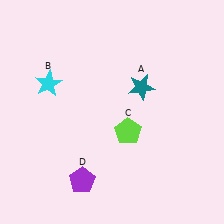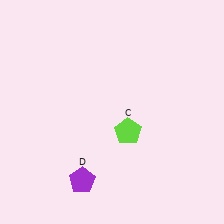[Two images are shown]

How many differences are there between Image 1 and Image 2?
There are 2 differences between the two images.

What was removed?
The teal star (A), the cyan star (B) were removed in Image 2.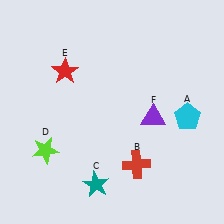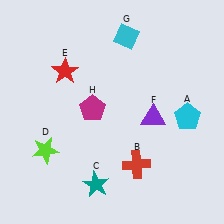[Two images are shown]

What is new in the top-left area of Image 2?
A magenta pentagon (H) was added in the top-left area of Image 2.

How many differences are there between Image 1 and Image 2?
There are 2 differences between the two images.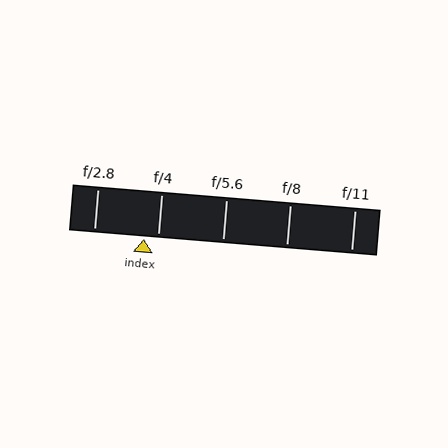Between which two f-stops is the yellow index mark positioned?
The index mark is between f/2.8 and f/4.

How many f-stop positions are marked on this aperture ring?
There are 5 f-stop positions marked.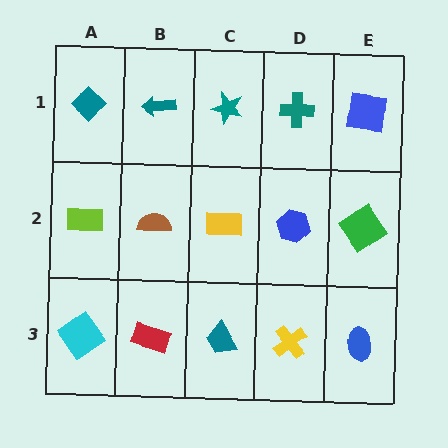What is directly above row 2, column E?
A blue square.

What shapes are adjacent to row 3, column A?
A lime rectangle (row 2, column A), a red rectangle (row 3, column B).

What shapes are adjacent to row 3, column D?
A blue hexagon (row 2, column D), a teal trapezoid (row 3, column C), a blue ellipse (row 3, column E).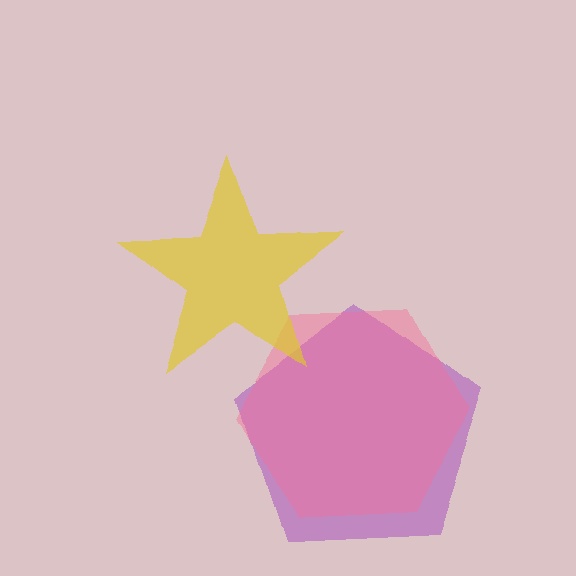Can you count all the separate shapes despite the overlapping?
Yes, there are 3 separate shapes.